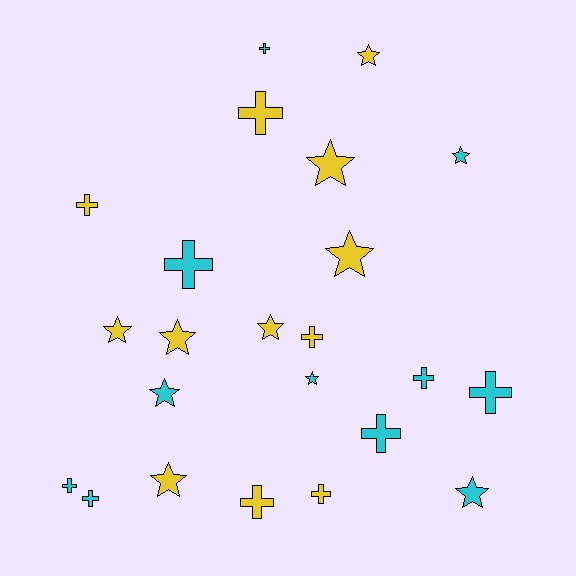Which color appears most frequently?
Yellow, with 12 objects.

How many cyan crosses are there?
There are 7 cyan crosses.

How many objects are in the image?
There are 23 objects.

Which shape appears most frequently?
Cross, with 12 objects.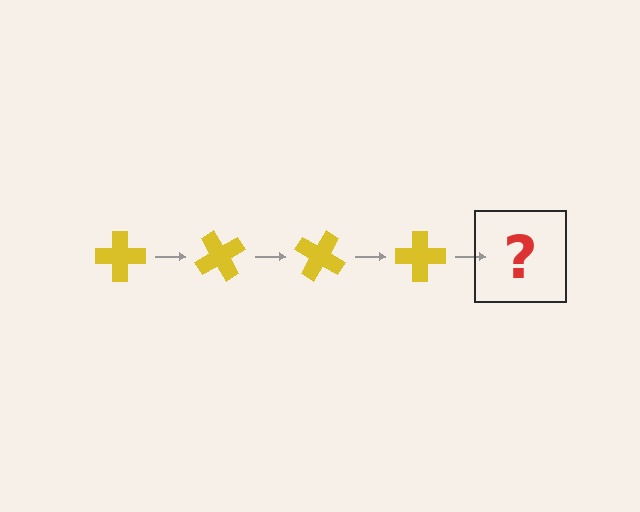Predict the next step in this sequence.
The next step is a yellow cross rotated 240 degrees.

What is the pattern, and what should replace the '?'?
The pattern is that the cross rotates 60 degrees each step. The '?' should be a yellow cross rotated 240 degrees.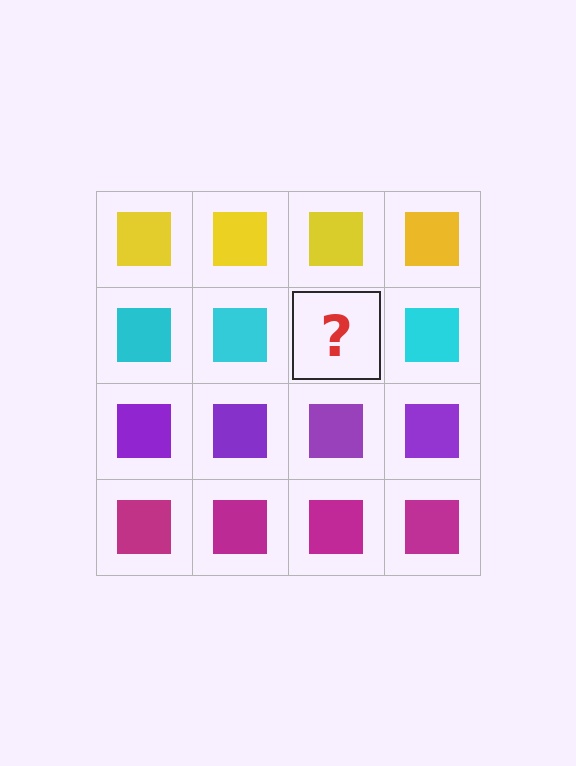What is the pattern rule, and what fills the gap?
The rule is that each row has a consistent color. The gap should be filled with a cyan square.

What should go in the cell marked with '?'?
The missing cell should contain a cyan square.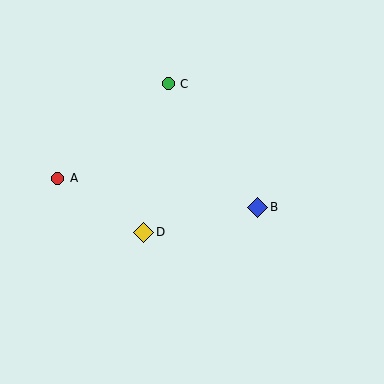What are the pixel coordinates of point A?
Point A is at (58, 178).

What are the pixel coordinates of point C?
Point C is at (168, 84).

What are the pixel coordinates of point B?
Point B is at (258, 207).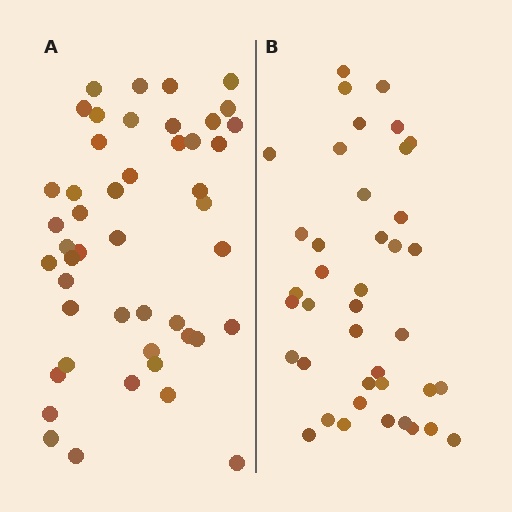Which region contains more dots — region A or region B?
Region A (the left region) has more dots.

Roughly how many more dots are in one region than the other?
Region A has roughly 8 or so more dots than region B.